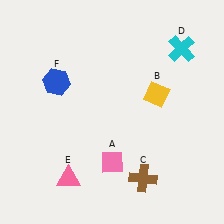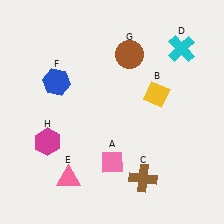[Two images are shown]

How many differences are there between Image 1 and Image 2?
There are 2 differences between the two images.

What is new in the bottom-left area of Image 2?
A magenta hexagon (H) was added in the bottom-left area of Image 2.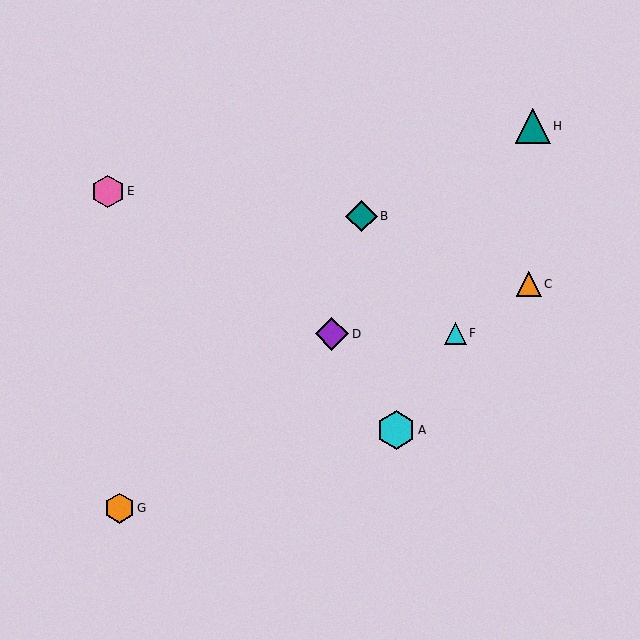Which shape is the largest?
The cyan hexagon (labeled A) is the largest.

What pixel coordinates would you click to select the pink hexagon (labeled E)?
Click at (108, 191) to select the pink hexagon E.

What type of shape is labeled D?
Shape D is a purple diamond.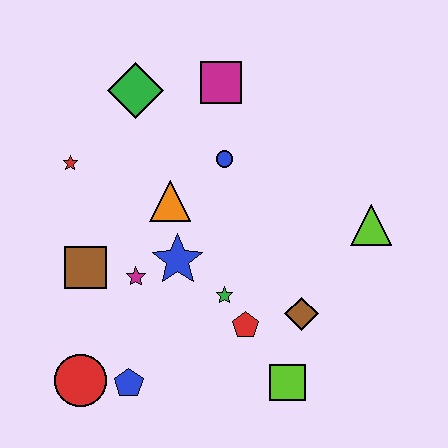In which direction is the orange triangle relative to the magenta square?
The orange triangle is below the magenta square.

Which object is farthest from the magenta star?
The lime triangle is farthest from the magenta star.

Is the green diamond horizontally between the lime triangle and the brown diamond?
No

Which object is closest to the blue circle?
The orange triangle is closest to the blue circle.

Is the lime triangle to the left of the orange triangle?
No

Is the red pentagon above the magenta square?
No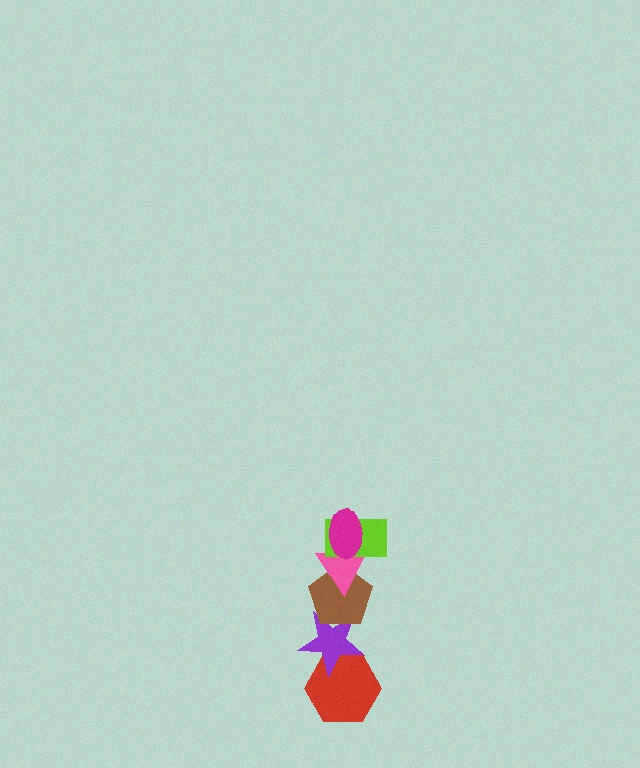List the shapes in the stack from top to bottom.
From top to bottom: the magenta ellipse, the lime rectangle, the pink triangle, the brown pentagon, the purple star, the red hexagon.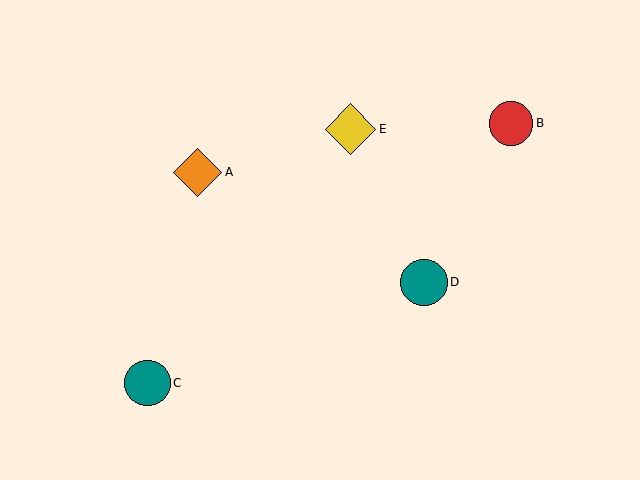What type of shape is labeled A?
Shape A is an orange diamond.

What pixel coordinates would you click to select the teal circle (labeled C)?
Click at (147, 383) to select the teal circle C.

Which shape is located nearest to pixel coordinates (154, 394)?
The teal circle (labeled C) at (147, 383) is nearest to that location.